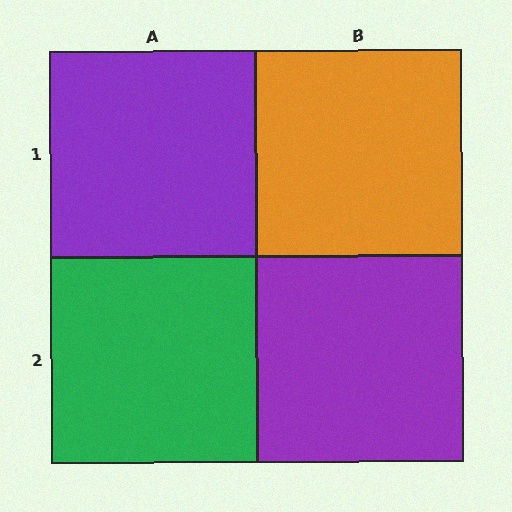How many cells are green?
1 cell is green.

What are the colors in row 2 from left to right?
Green, purple.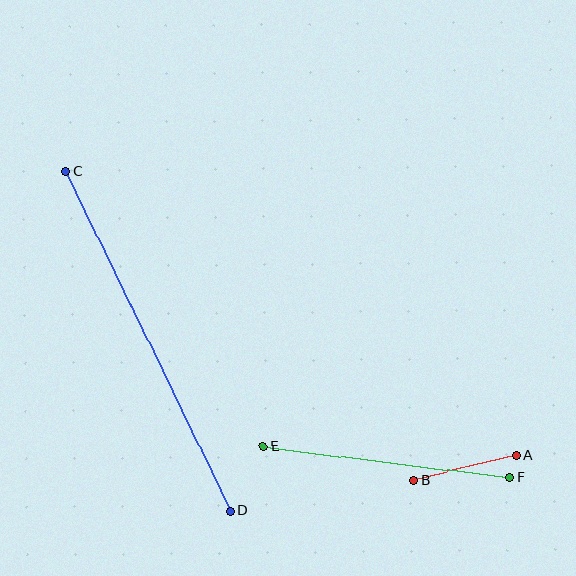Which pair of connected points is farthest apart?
Points C and D are farthest apart.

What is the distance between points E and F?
The distance is approximately 248 pixels.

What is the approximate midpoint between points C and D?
The midpoint is at approximately (148, 341) pixels.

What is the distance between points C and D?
The distance is approximately 377 pixels.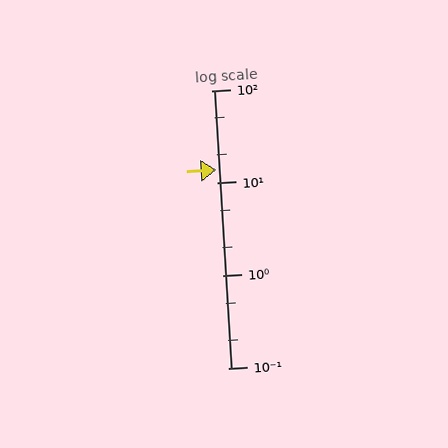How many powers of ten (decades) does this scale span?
The scale spans 3 decades, from 0.1 to 100.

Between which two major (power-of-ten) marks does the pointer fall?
The pointer is between 10 and 100.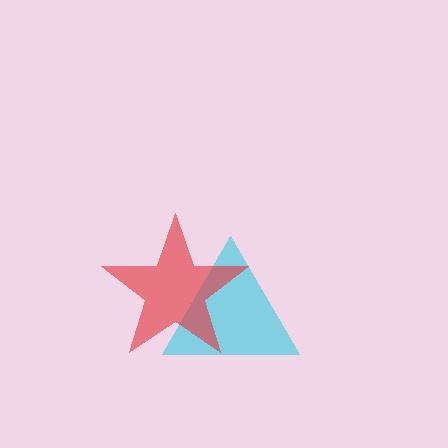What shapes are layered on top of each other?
The layered shapes are: a cyan triangle, a red star.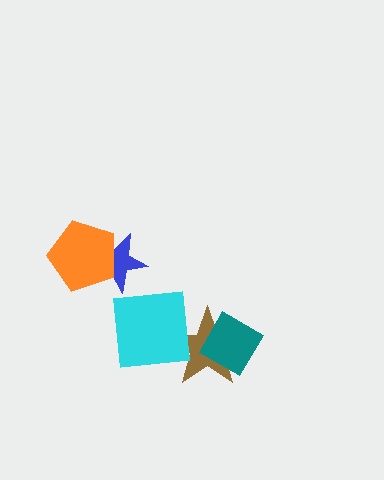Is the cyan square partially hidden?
No, no other shape covers it.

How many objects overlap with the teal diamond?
1 object overlaps with the teal diamond.